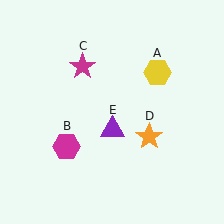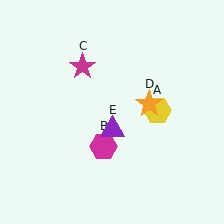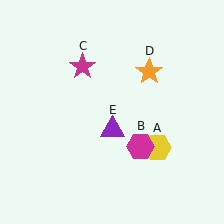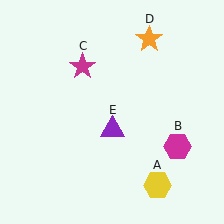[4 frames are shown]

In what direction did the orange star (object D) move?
The orange star (object D) moved up.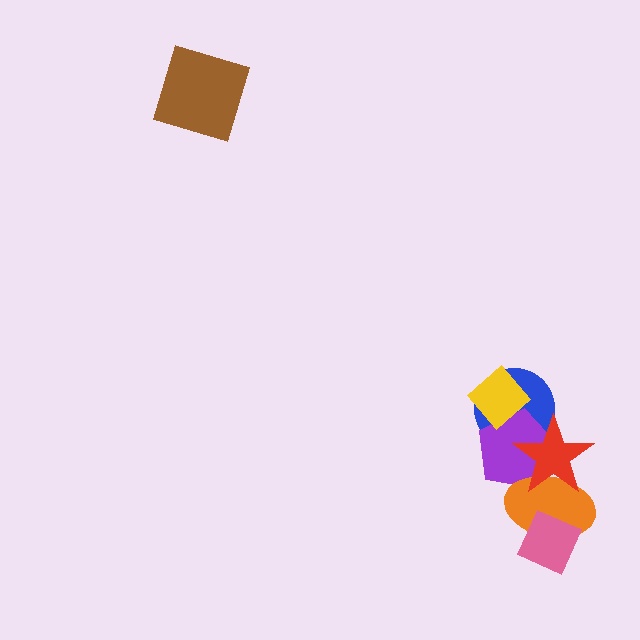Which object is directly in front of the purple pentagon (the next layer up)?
The yellow diamond is directly in front of the purple pentagon.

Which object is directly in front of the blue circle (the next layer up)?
The purple pentagon is directly in front of the blue circle.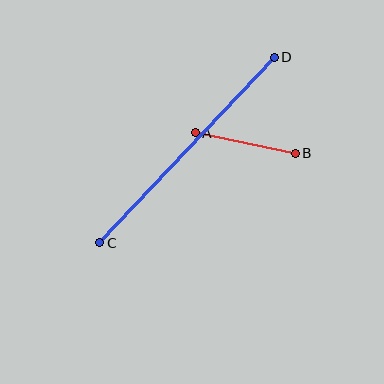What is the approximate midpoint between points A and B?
The midpoint is at approximately (245, 143) pixels.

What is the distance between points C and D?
The distance is approximately 255 pixels.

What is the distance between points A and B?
The distance is approximately 102 pixels.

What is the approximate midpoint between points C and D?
The midpoint is at approximately (187, 150) pixels.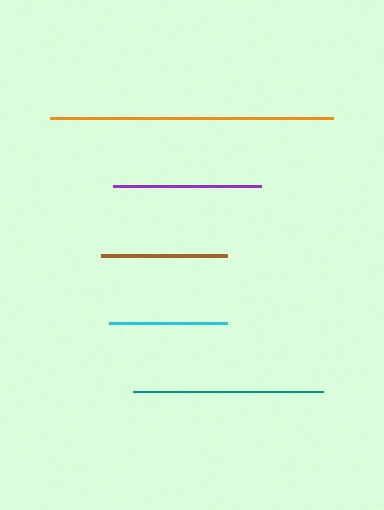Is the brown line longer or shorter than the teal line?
The teal line is longer than the brown line.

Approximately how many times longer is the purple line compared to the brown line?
The purple line is approximately 1.2 times the length of the brown line.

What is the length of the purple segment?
The purple segment is approximately 148 pixels long.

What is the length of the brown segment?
The brown segment is approximately 126 pixels long.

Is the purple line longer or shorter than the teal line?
The teal line is longer than the purple line.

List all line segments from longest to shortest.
From longest to shortest: orange, teal, purple, brown, cyan.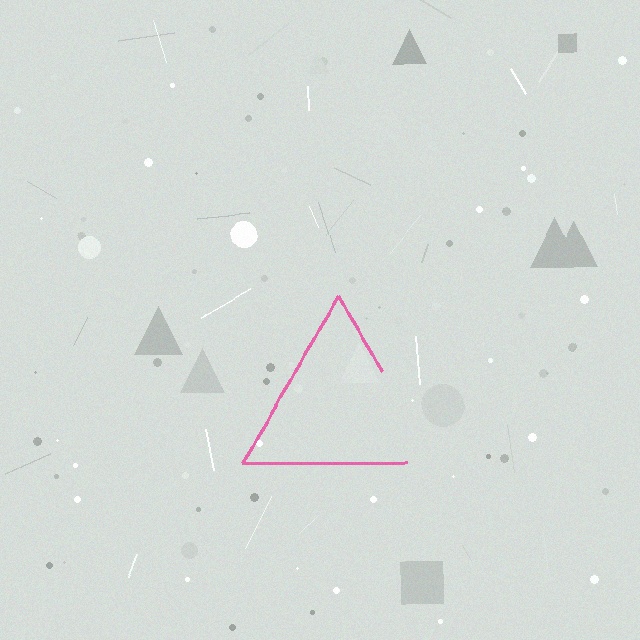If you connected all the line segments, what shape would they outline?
They would outline a triangle.